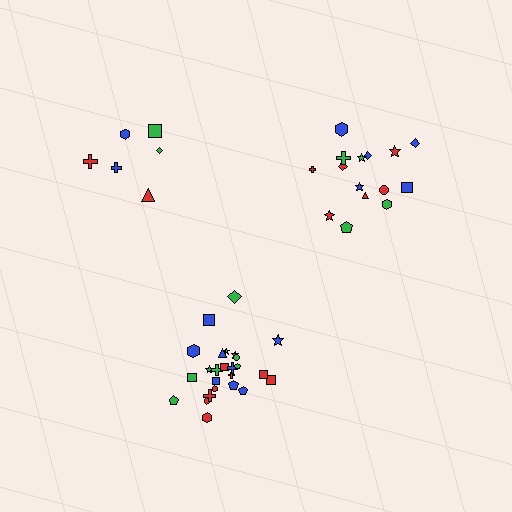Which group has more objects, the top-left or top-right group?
The top-right group.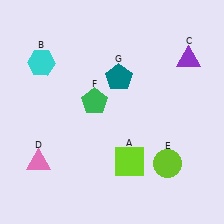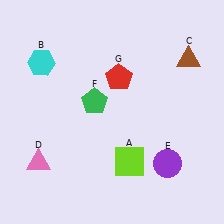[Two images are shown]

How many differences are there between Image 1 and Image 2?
There are 3 differences between the two images.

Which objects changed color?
C changed from purple to brown. E changed from lime to purple. G changed from teal to red.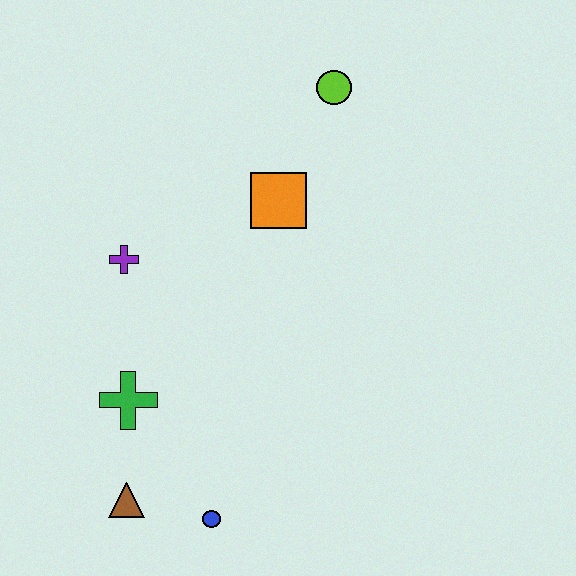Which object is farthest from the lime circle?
The brown triangle is farthest from the lime circle.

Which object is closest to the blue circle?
The brown triangle is closest to the blue circle.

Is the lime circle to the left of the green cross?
No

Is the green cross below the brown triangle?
No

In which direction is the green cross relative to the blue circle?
The green cross is above the blue circle.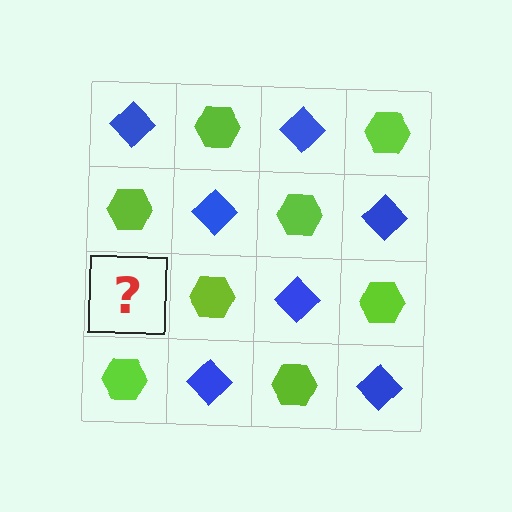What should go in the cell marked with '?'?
The missing cell should contain a blue diamond.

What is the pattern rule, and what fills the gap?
The rule is that it alternates blue diamond and lime hexagon in a checkerboard pattern. The gap should be filled with a blue diamond.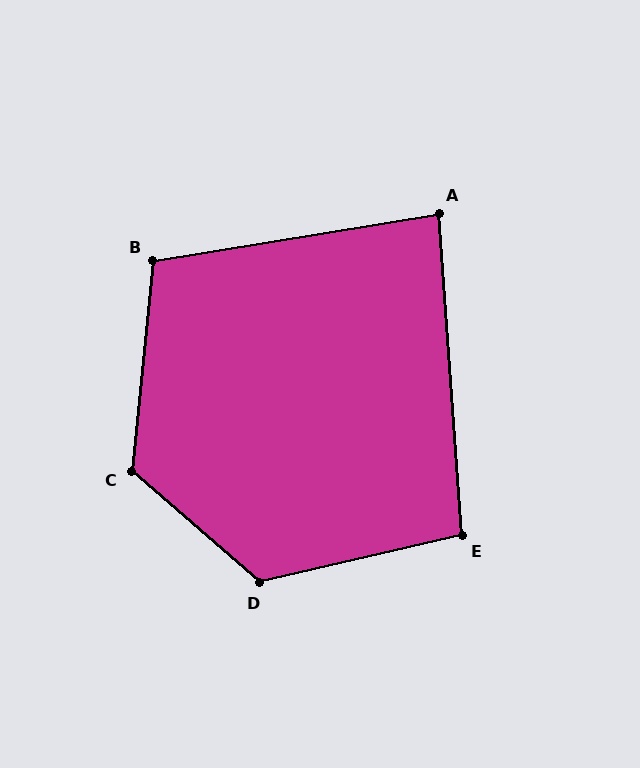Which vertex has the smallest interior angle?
A, at approximately 85 degrees.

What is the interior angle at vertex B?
Approximately 105 degrees (obtuse).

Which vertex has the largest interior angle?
D, at approximately 126 degrees.